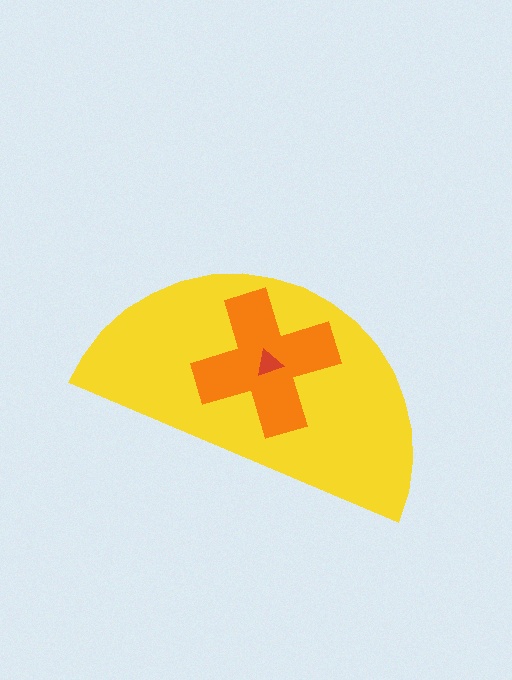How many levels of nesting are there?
3.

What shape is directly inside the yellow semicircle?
The orange cross.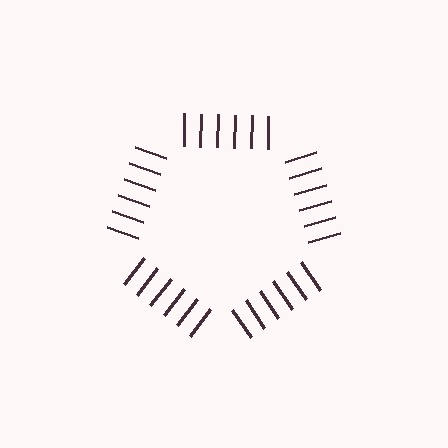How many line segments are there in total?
30 — 6 along each of the 5 edges.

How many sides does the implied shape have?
5 sides — the line-ends trace a pentagon.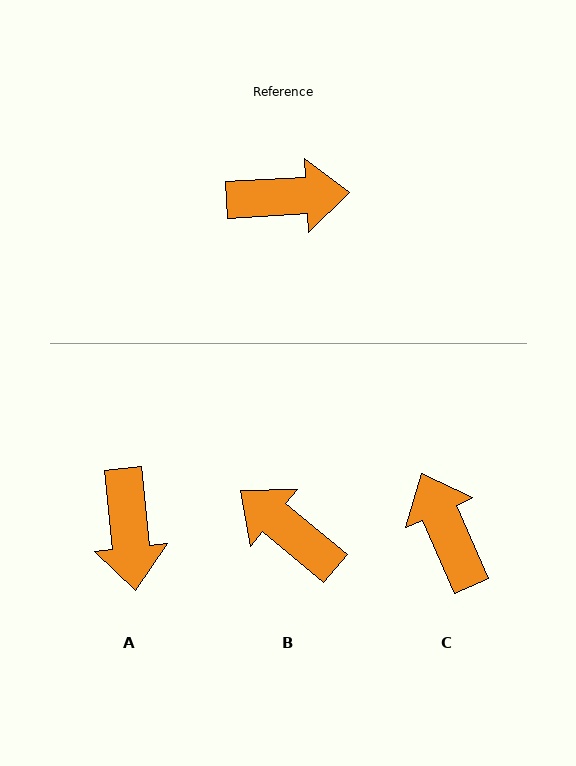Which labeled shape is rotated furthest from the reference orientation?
B, about 137 degrees away.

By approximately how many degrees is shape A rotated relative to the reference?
Approximately 88 degrees clockwise.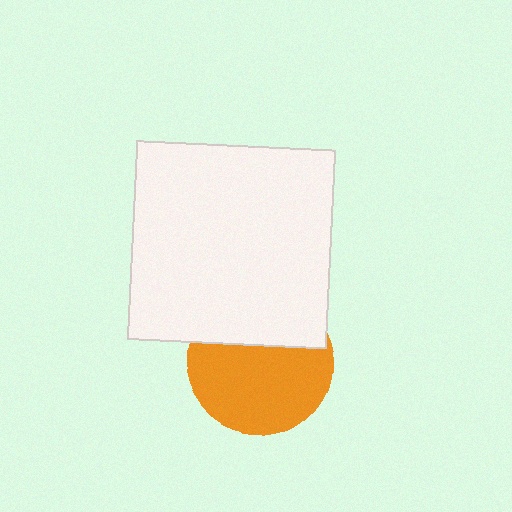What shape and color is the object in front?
The object in front is a white square.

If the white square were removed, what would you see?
You would see the complete orange circle.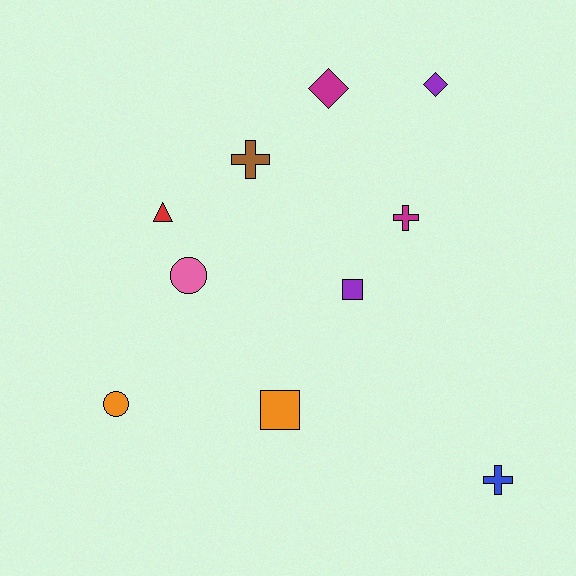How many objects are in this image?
There are 10 objects.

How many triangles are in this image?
There is 1 triangle.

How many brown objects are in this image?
There is 1 brown object.